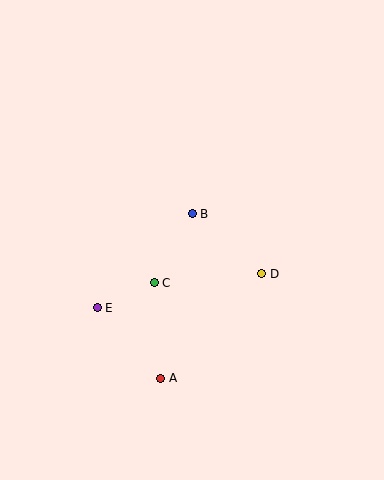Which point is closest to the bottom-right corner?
Point D is closest to the bottom-right corner.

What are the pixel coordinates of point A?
Point A is at (161, 378).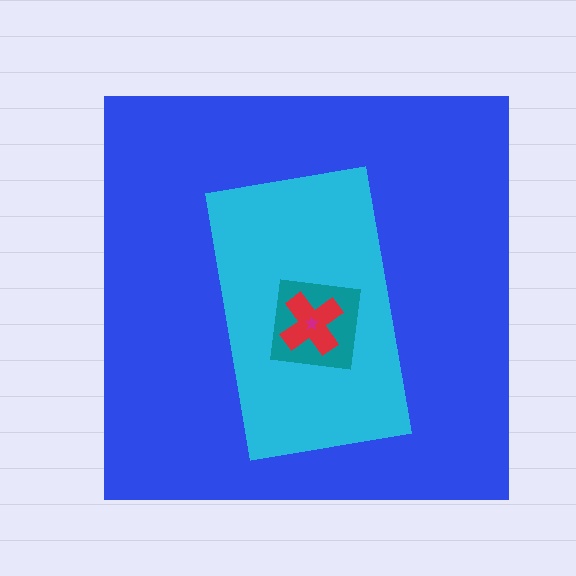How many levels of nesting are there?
5.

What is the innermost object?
The magenta star.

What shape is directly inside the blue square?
The cyan rectangle.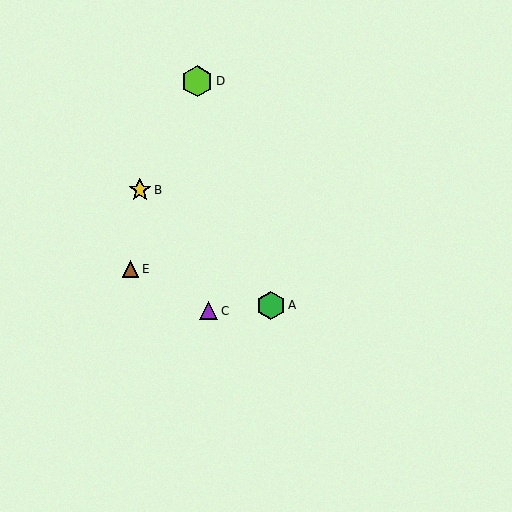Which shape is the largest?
The lime hexagon (labeled D) is the largest.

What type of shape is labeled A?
Shape A is a green hexagon.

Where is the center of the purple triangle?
The center of the purple triangle is at (209, 311).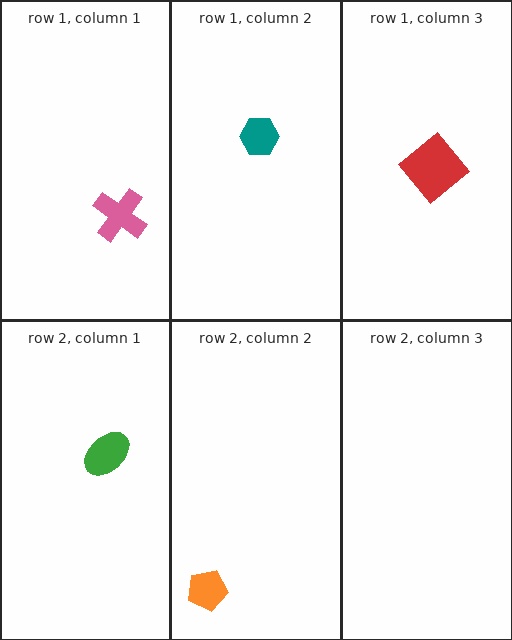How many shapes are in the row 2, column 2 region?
1.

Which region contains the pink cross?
The row 1, column 1 region.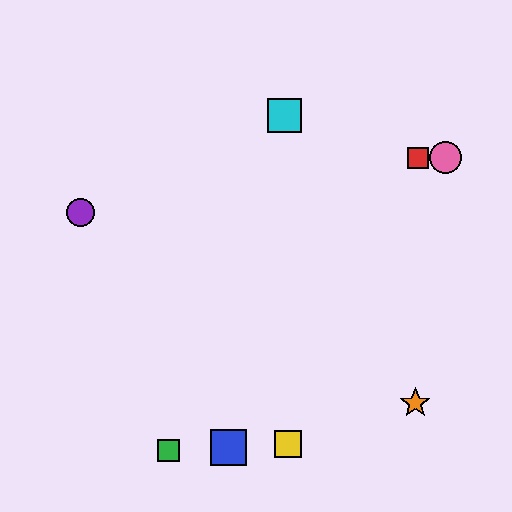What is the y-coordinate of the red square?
The red square is at y≈158.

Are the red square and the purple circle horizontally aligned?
No, the red square is at y≈158 and the purple circle is at y≈213.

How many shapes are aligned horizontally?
2 shapes (the red square, the pink circle) are aligned horizontally.